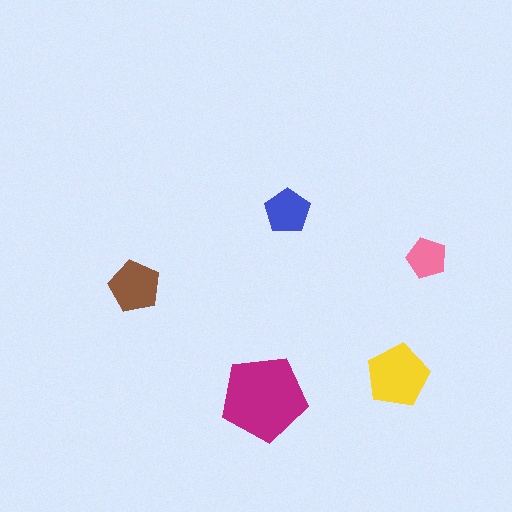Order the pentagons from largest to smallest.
the magenta one, the yellow one, the brown one, the blue one, the pink one.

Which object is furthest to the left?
The brown pentagon is leftmost.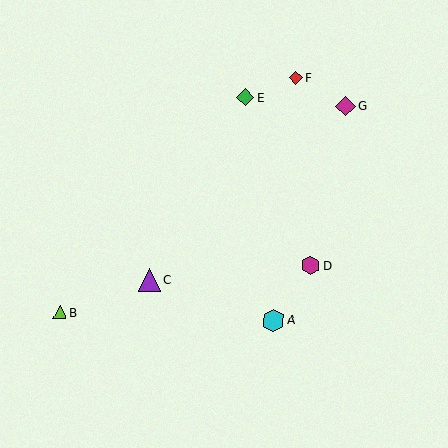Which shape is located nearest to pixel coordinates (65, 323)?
The lime triangle (labeled B) at (60, 313) is nearest to that location.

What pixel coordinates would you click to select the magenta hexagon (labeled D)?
Click at (311, 266) to select the magenta hexagon D.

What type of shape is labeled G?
Shape G is a magenta diamond.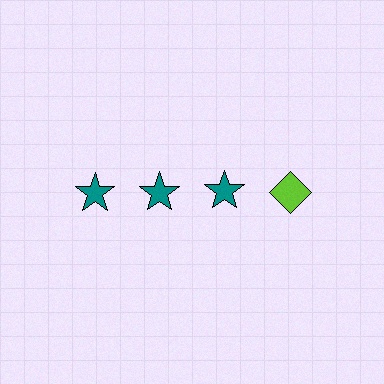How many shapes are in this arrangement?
There are 4 shapes arranged in a grid pattern.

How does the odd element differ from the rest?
It differs in both color (lime instead of teal) and shape (diamond instead of star).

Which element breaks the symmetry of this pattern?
The lime diamond in the top row, second from right column breaks the symmetry. All other shapes are teal stars.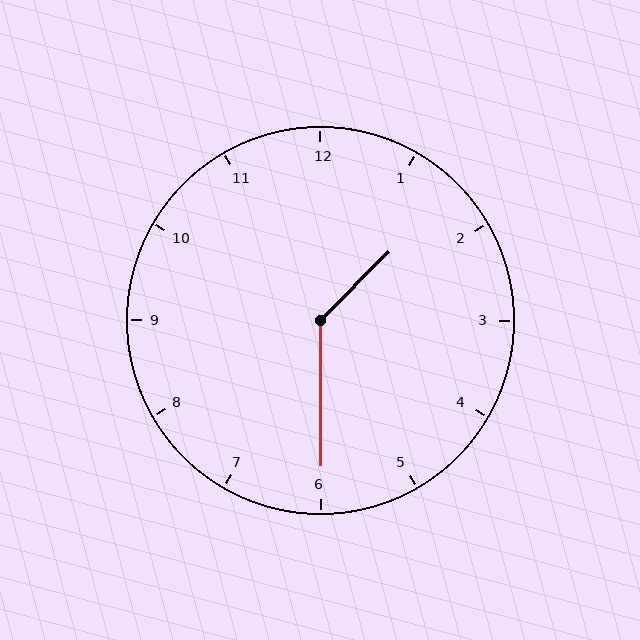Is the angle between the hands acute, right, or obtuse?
It is obtuse.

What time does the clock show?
1:30.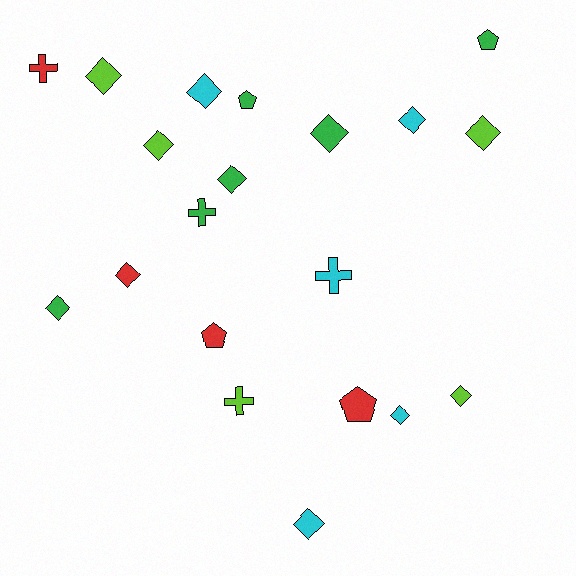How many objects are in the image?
There are 20 objects.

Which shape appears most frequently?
Diamond, with 12 objects.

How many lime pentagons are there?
There are no lime pentagons.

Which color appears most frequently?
Green, with 6 objects.